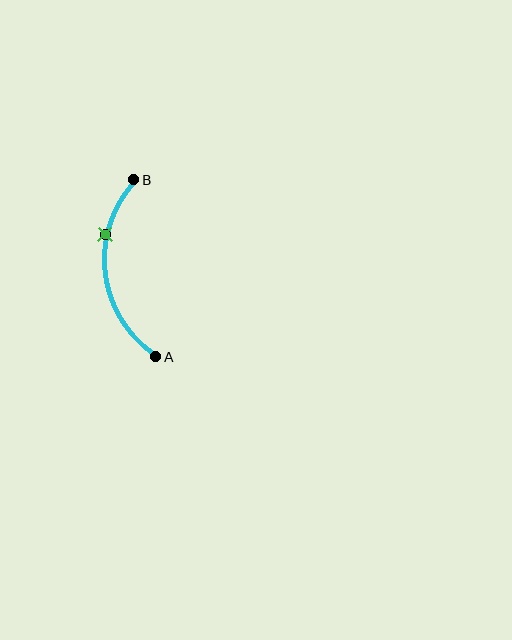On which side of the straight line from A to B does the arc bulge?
The arc bulges to the left of the straight line connecting A and B.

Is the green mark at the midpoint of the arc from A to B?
No. The green mark lies on the arc but is closer to endpoint B. The arc midpoint would be at the point on the curve equidistant along the arc from both A and B.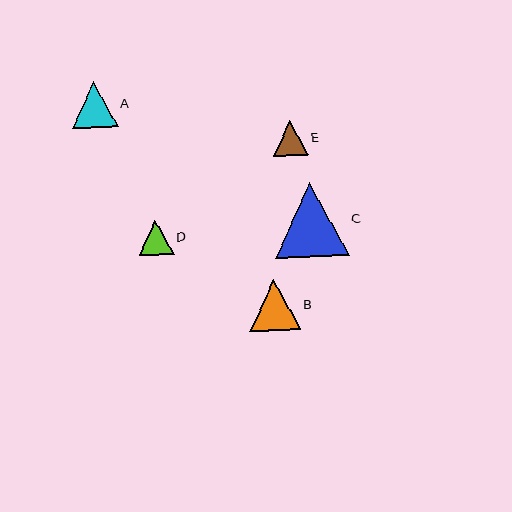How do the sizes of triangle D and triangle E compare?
Triangle D and triangle E are approximately the same size.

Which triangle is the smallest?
Triangle E is the smallest with a size of approximately 35 pixels.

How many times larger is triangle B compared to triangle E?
Triangle B is approximately 1.5 times the size of triangle E.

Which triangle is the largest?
Triangle C is the largest with a size of approximately 74 pixels.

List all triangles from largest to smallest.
From largest to smallest: C, B, A, D, E.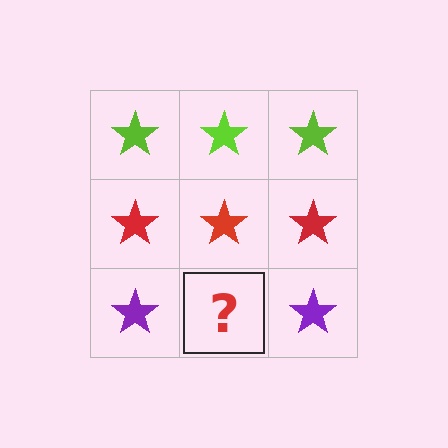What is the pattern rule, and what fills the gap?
The rule is that each row has a consistent color. The gap should be filled with a purple star.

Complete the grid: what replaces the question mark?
The question mark should be replaced with a purple star.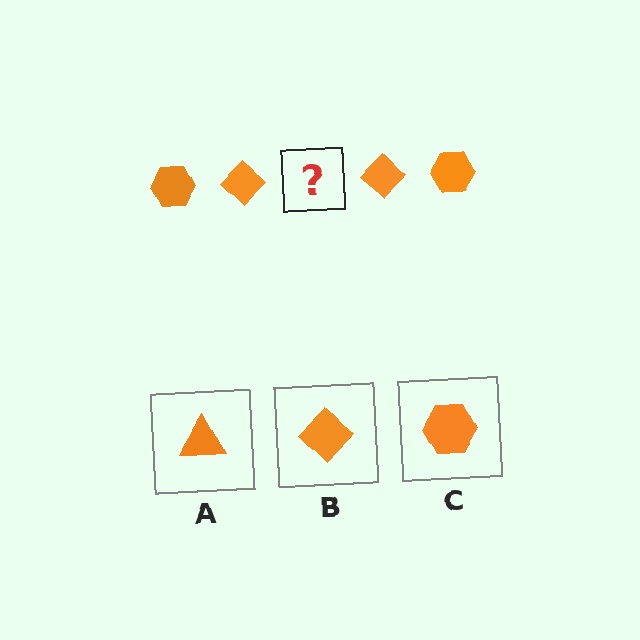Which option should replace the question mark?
Option C.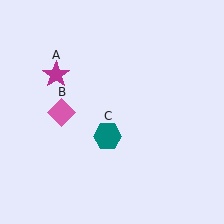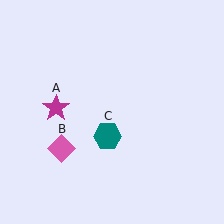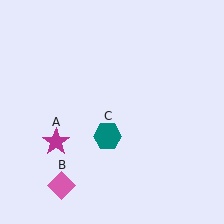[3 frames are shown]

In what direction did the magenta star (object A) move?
The magenta star (object A) moved down.